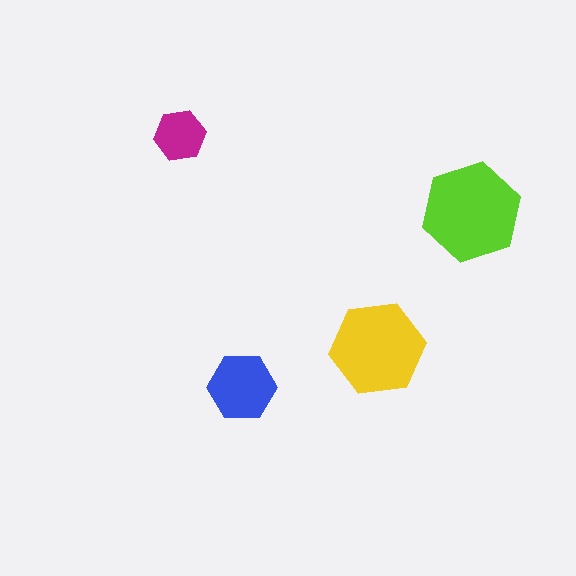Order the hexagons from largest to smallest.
the lime one, the yellow one, the blue one, the magenta one.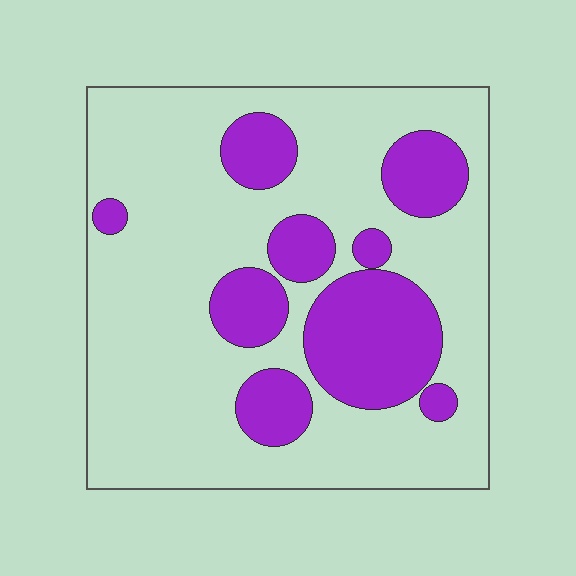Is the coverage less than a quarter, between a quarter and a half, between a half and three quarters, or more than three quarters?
Between a quarter and a half.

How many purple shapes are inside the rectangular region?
9.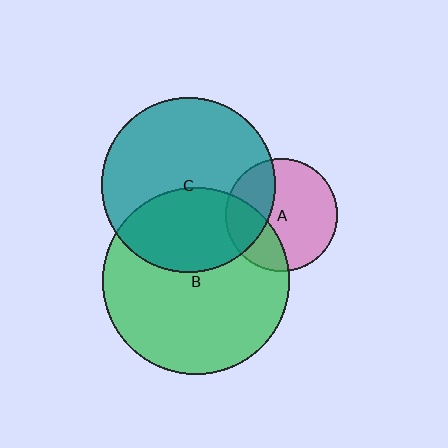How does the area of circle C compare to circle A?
Approximately 2.4 times.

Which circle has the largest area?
Circle B (green).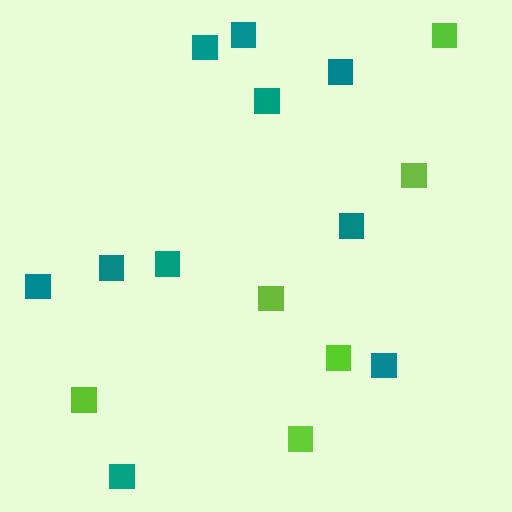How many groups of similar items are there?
There are 2 groups: one group of lime squares (6) and one group of teal squares (10).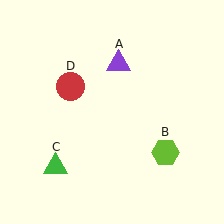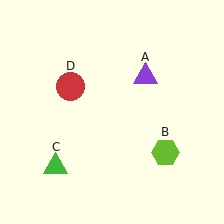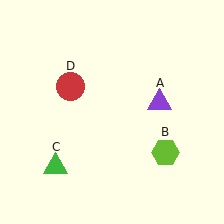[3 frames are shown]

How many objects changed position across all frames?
1 object changed position: purple triangle (object A).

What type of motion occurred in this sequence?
The purple triangle (object A) rotated clockwise around the center of the scene.